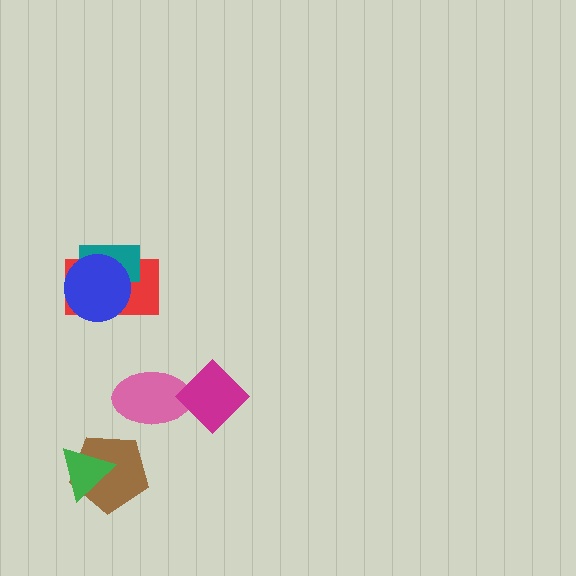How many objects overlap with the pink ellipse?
1 object overlaps with the pink ellipse.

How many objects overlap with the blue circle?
2 objects overlap with the blue circle.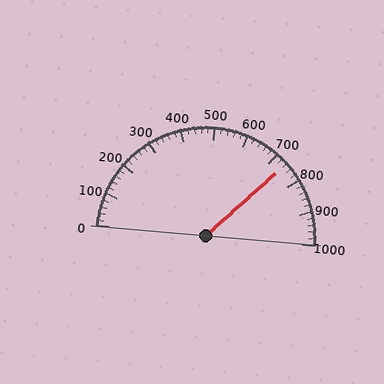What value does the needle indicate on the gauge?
The needle indicates approximately 740.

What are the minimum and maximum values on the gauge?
The gauge ranges from 0 to 1000.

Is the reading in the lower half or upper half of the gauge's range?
The reading is in the upper half of the range (0 to 1000).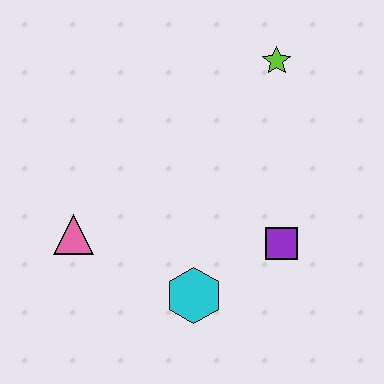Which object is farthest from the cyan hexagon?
The lime star is farthest from the cyan hexagon.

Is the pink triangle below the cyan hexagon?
No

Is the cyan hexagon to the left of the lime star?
Yes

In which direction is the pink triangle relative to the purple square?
The pink triangle is to the left of the purple square.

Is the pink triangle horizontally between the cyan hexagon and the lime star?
No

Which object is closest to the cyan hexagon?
The purple square is closest to the cyan hexagon.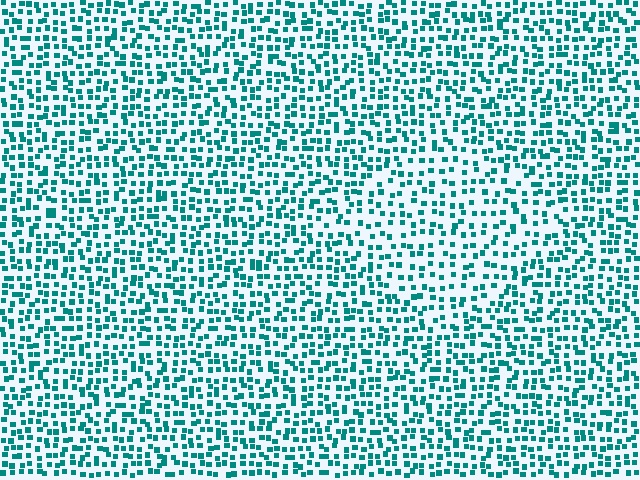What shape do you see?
I see a diamond.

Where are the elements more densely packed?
The elements are more densely packed outside the diamond boundary.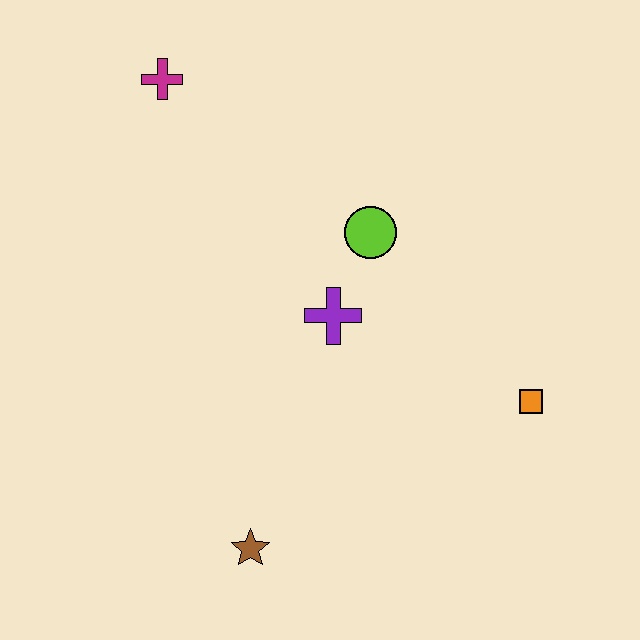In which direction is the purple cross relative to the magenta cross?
The purple cross is below the magenta cross.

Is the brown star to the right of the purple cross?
No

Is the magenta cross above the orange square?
Yes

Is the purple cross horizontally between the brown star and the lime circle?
Yes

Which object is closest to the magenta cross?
The lime circle is closest to the magenta cross.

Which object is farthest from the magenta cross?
The orange square is farthest from the magenta cross.